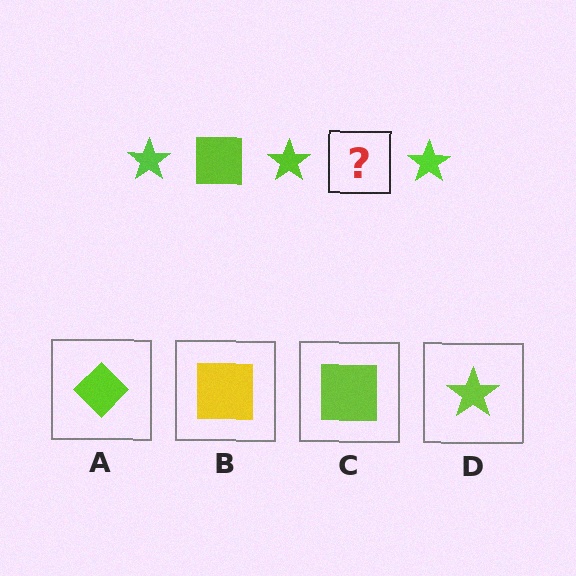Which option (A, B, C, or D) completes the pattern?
C.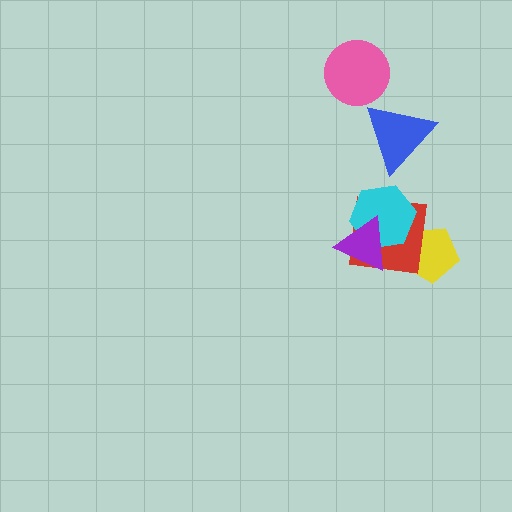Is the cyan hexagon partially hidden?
Yes, it is partially covered by another shape.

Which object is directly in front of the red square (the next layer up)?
The cyan hexagon is directly in front of the red square.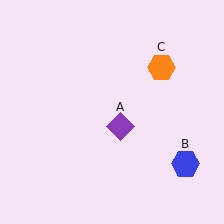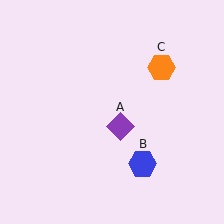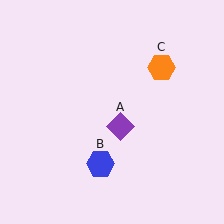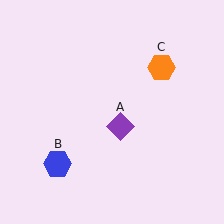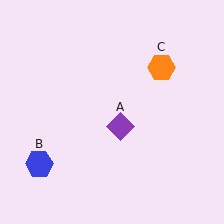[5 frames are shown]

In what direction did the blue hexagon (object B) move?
The blue hexagon (object B) moved left.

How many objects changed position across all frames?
1 object changed position: blue hexagon (object B).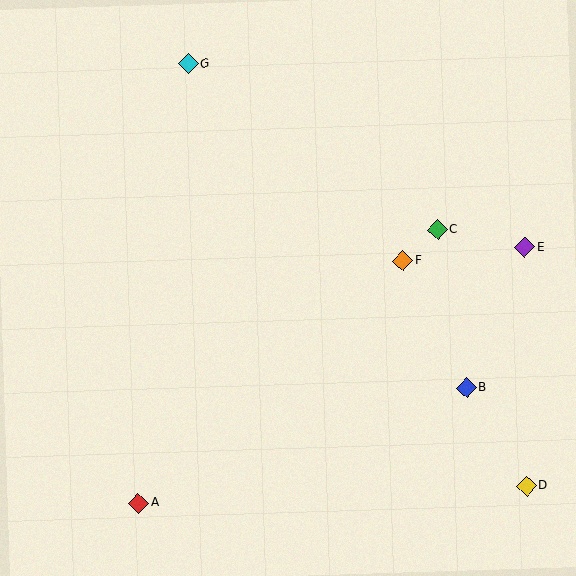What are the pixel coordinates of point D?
Point D is at (526, 486).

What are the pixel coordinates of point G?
Point G is at (188, 64).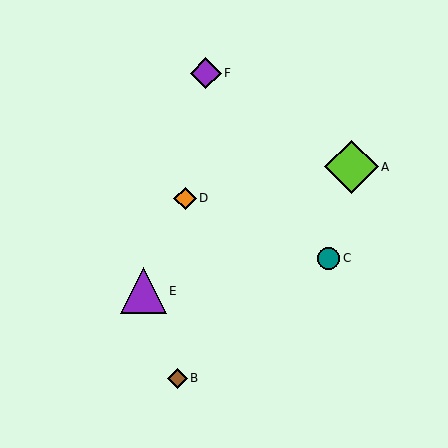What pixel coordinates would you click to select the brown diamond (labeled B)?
Click at (177, 378) to select the brown diamond B.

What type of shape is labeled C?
Shape C is a teal circle.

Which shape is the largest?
The lime diamond (labeled A) is the largest.